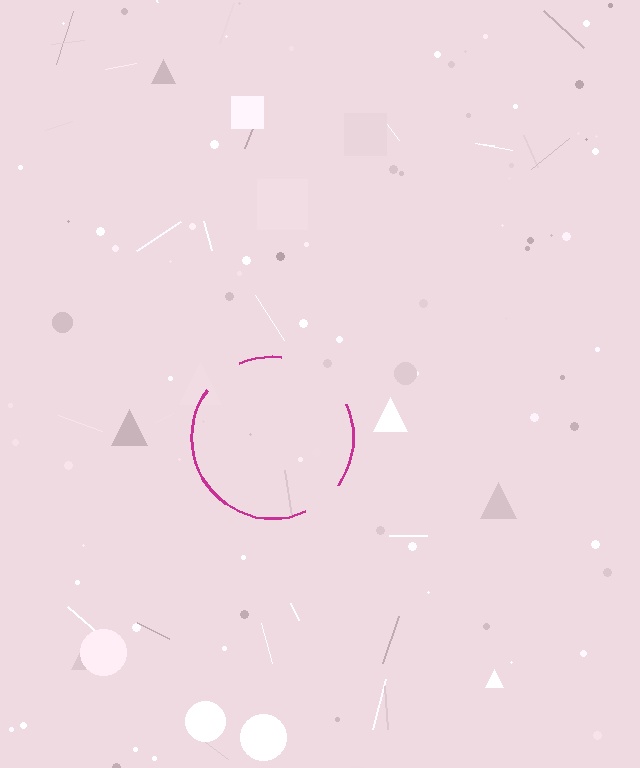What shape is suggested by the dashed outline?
The dashed outline suggests a circle.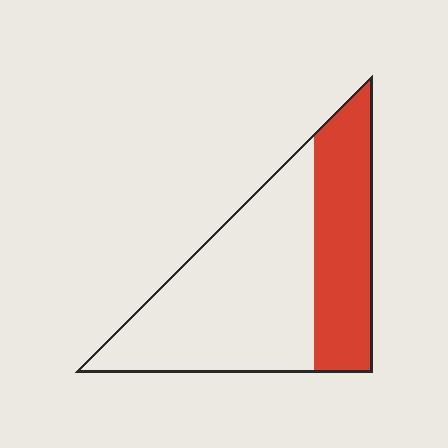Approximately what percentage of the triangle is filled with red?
Approximately 35%.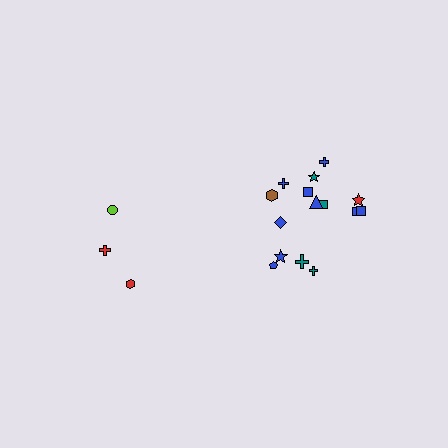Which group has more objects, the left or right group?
The right group.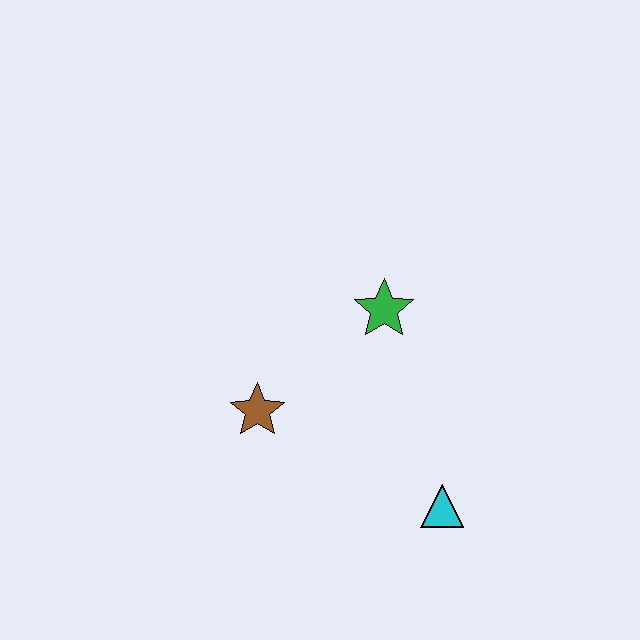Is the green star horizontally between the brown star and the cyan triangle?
Yes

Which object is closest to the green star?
The brown star is closest to the green star.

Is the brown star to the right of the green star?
No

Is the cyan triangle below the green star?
Yes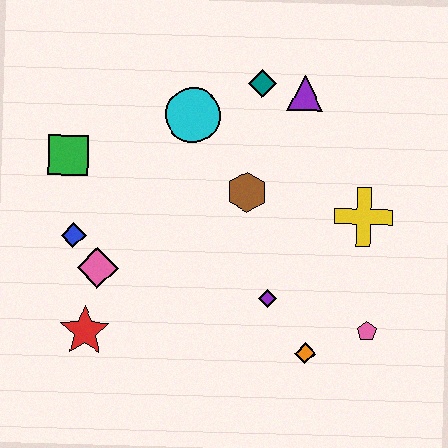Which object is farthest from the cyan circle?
The pink pentagon is farthest from the cyan circle.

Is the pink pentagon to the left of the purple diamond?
No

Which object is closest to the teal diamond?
The purple triangle is closest to the teal diamond.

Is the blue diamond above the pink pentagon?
Yes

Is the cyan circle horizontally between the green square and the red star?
No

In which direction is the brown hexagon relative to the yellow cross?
The brown hexagon is to the left of the yellow cross.